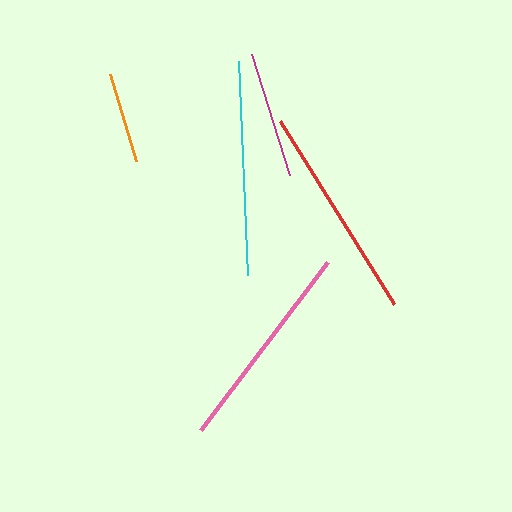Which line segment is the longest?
The red line is the longest at approximately 215 pixels.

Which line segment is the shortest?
The orange line is the shortest at approximately 91 pixels.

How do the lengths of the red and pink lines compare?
The red and pink lines are approximately the same length.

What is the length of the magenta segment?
The magenta segment is approximately 127 pixels long.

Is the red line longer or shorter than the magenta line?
The red line is longer than the magenta line.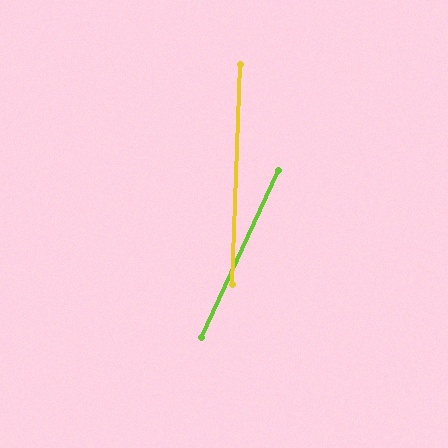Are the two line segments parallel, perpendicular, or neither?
Neither parallel nor perpendicular — they differ by about 23°.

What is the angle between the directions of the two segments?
Approximately 23 degrees.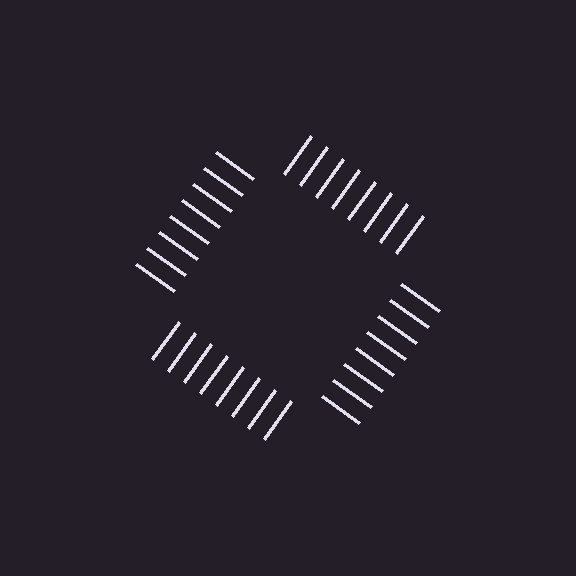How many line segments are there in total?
32 — 8 along each of the 4 edges.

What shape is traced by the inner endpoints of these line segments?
An illusory square — the line segments terminate on its edges but no continuous stroke is drawn.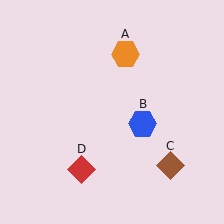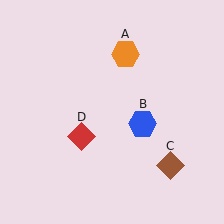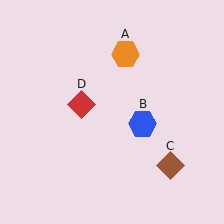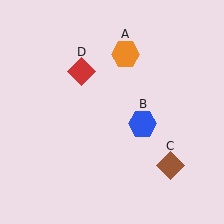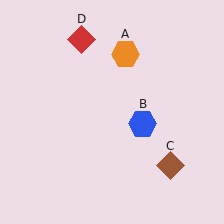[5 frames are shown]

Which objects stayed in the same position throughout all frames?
Orange hexagon (object A) and blue hexagon (object B) and brown diamond (object C) remained stationary.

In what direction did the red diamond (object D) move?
The red diamond (object D) moved up.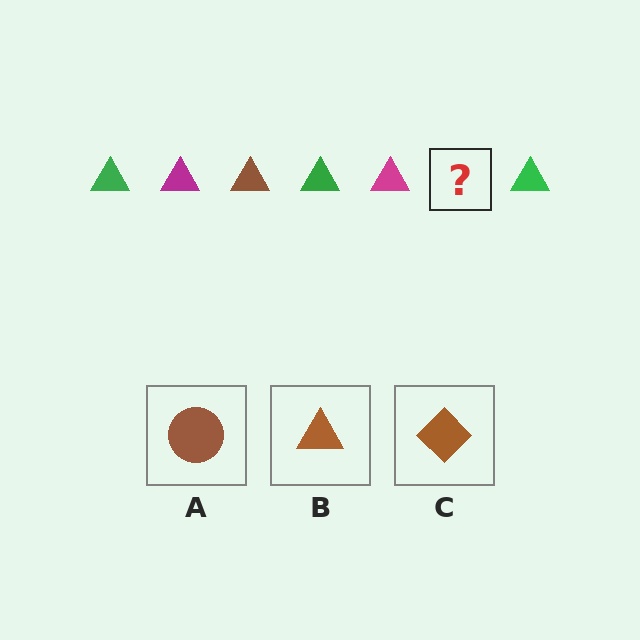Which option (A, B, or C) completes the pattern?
B.